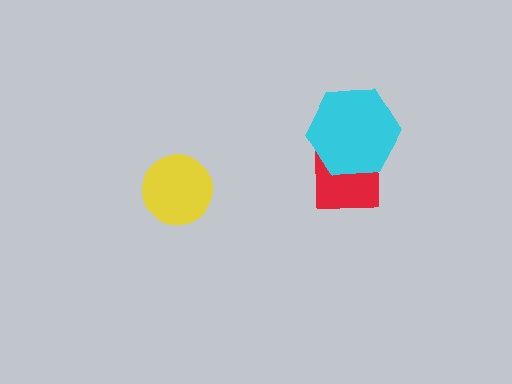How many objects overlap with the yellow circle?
0 objects overlap with the yellow circle.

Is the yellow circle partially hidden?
No, no other shape covers it.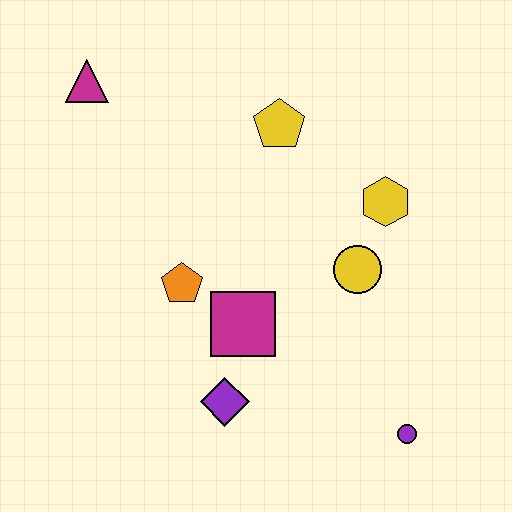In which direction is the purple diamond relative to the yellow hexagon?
The purple diamond is below the yellow hexagon.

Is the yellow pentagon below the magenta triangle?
Yes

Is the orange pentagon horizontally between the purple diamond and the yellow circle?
No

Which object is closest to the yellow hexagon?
The yellow circle is closest to the yellow hexagon.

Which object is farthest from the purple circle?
The magenta triangle is farthest from the purple circle.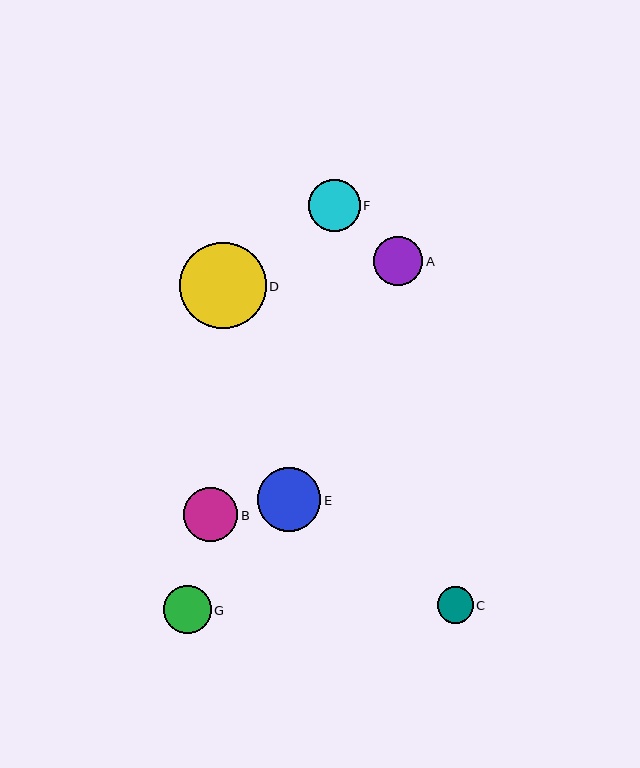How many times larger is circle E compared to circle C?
Circle E is approximately 1.7 times the size of circle C.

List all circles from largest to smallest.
From largest to smallest: D, E, B, F, A, G, C.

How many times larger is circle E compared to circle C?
Circle E is approximately 1.7 times the size of circle C.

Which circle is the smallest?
Circle C is the smallest with a size of approximately 36 pixels.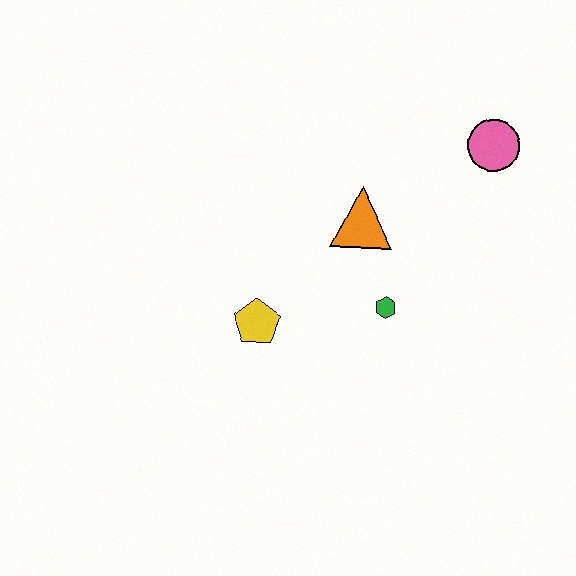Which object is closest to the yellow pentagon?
The green hexagon is closest to the yellow pentagon.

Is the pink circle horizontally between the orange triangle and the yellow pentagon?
No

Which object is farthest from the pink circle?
The yellow pentagon is farthest from the pink circle.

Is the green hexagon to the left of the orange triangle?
No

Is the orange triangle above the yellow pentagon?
Yes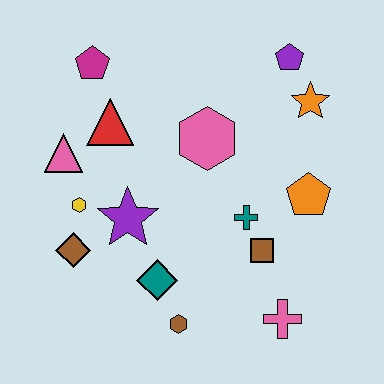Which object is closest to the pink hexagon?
The teal cross is closest to the pink hexagon.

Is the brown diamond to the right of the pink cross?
No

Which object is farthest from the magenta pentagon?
The pink cross is farthest from the magenta pentagon.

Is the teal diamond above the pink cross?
Yes